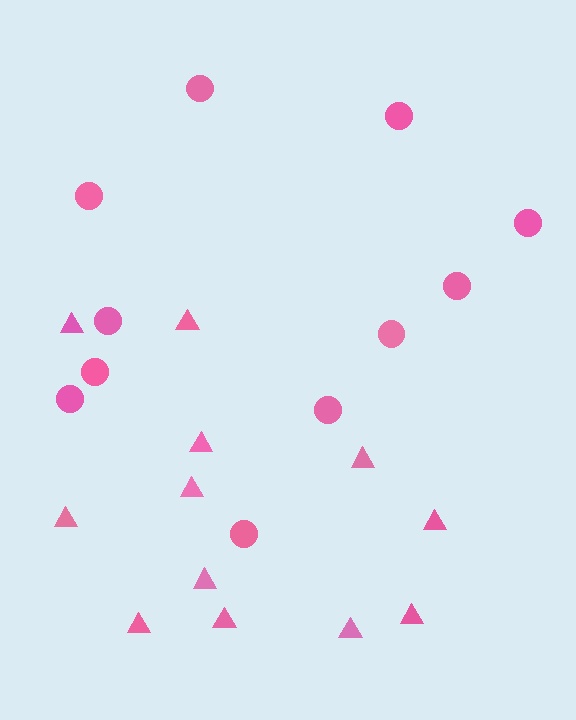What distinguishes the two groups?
There are 2 groups: one group of circles (11) and one group of triangles (12).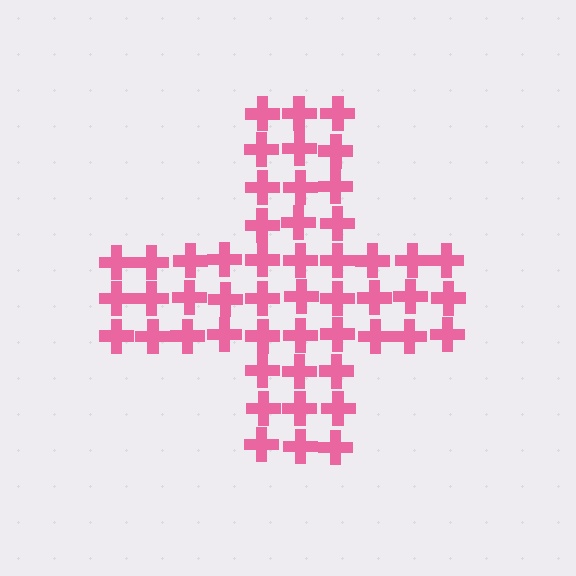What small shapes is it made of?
It is made of small crosses.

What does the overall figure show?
The overall figure shows a cross.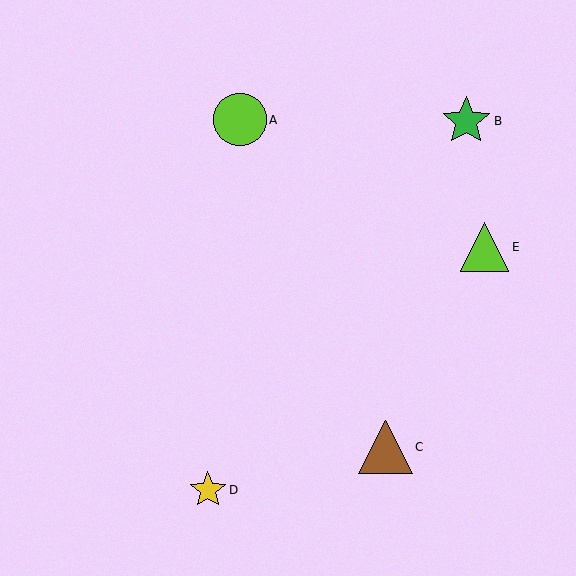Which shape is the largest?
The brown triangle (labeled C) is the largest.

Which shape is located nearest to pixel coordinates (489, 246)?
The lime triangle (labeled E) at (485, 247) is nearest to that location.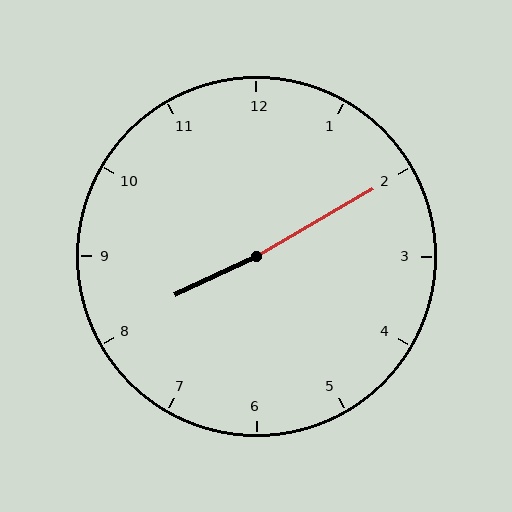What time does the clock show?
8:10.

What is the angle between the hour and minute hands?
Approximately 175 degrees.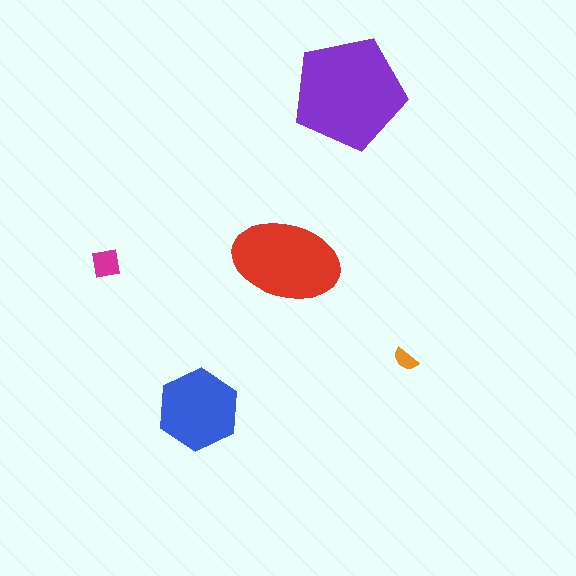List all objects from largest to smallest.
The purple pentagon, the red ellipse, the blue hexagon, the magenta square, the orange semicircle.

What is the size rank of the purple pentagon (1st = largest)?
1st.